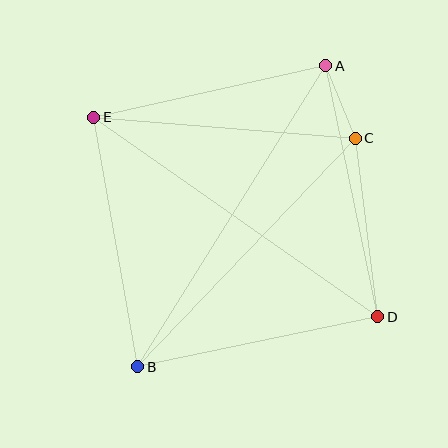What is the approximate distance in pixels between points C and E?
The distance between C and E is approximately 262 pixels.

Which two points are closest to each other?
Points A and C are closest to each other.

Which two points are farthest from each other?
Points A and B are farthest from each other.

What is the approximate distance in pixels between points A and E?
The distance between A and E is approximately 237 pixels.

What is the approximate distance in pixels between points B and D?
The distance between B and D is approximately 245 pixels.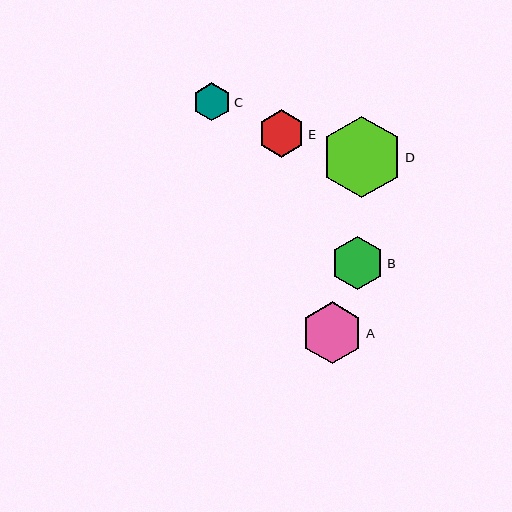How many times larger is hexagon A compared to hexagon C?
Hexagon A is approximately 1.6 times the size of hexagon C.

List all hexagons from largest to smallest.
From largest to smallest: D, A, B, E, C.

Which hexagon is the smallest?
Hexagon C is the smallest with a size of approximately 38 pixels.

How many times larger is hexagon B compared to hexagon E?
Hexagon B is approximately 1.1 times the size of hexagon E.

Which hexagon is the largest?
Hexagon D is the largest with a size of approximately 82 pixels.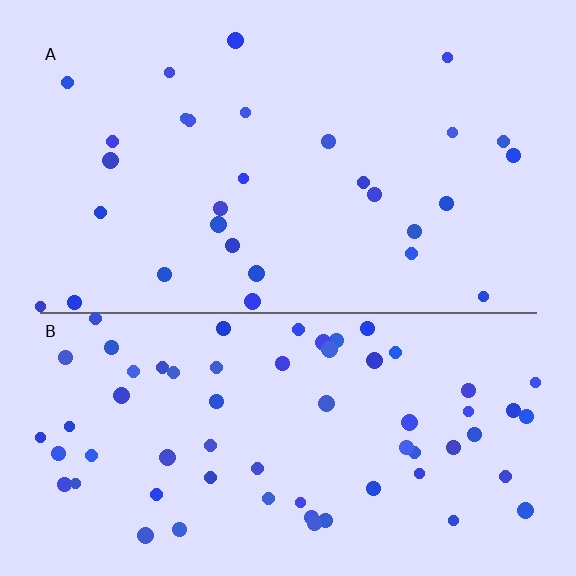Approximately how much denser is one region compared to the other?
Approximately 2.2× — region B over region A.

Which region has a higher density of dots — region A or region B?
B (the bottom).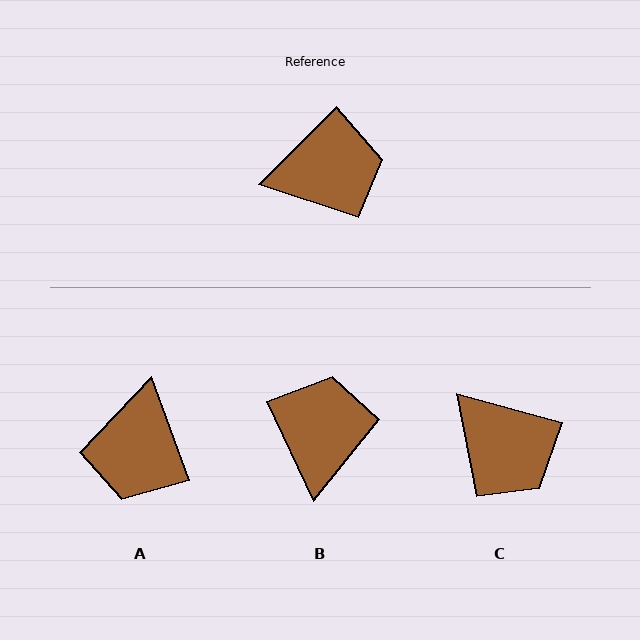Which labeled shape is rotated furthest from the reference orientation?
A, about 115 degrees away.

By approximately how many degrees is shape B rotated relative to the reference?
Approximately 70 degrees counter-clockwise.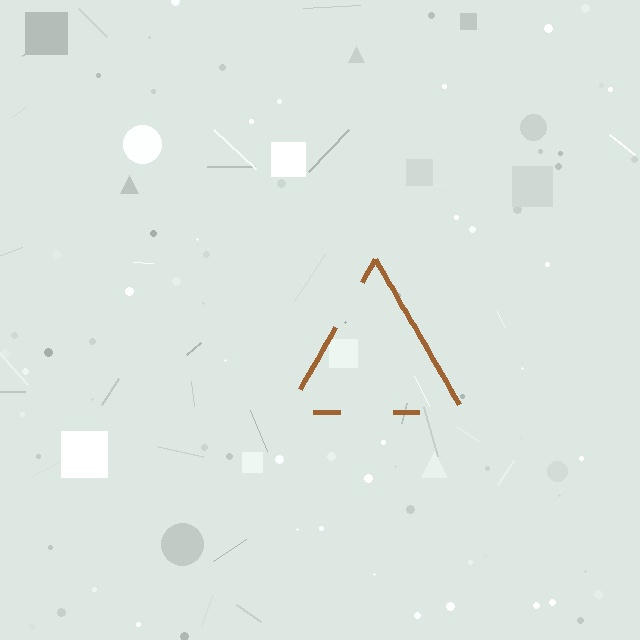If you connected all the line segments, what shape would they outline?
They would outline a triangle.